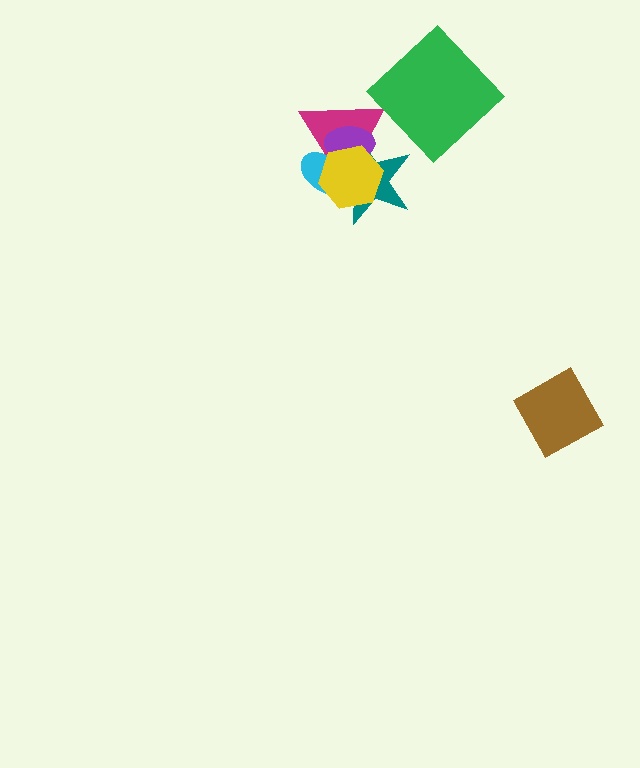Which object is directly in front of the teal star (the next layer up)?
The purple ellipse is directly in front of the teal star.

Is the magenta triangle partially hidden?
Yes, it is partially covered by another shape.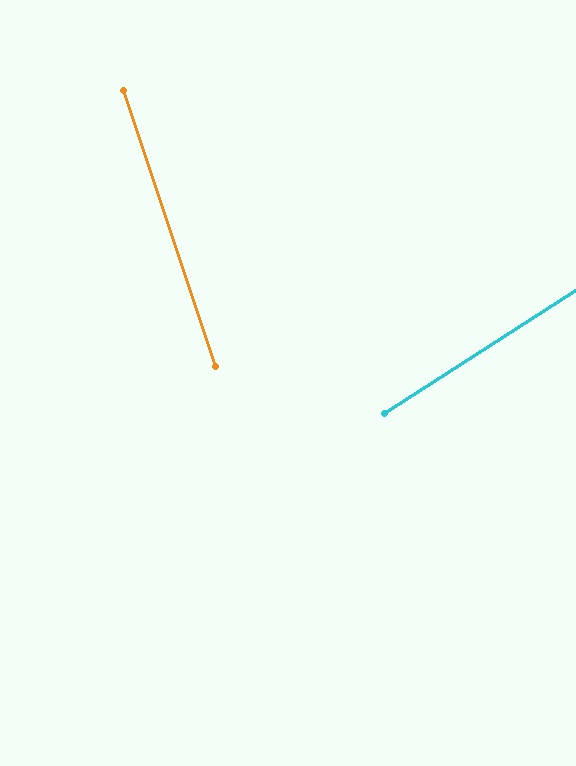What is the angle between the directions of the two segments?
Approximately 76 degrees.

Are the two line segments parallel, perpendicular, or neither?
Neither parallel nor perpendicular — they differ by about 76°.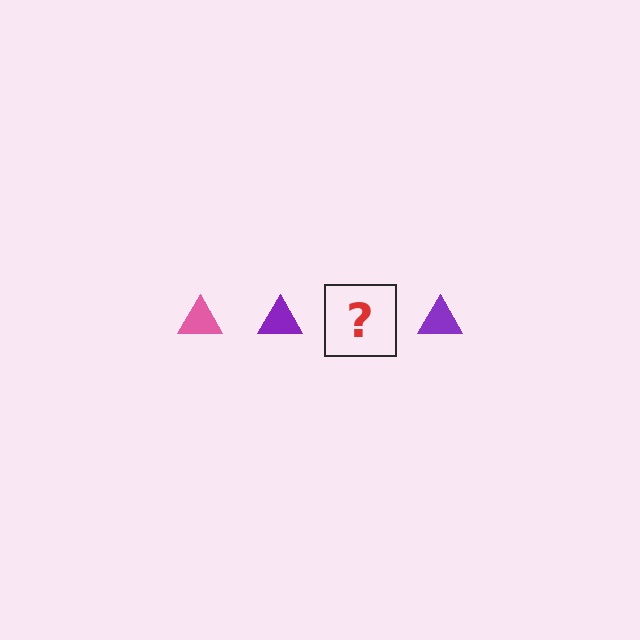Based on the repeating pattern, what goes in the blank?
The blank should be a pink triangle.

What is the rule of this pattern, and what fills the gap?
The rule is that the pattern cycles through pink, purple triangles. The gap should be filled with a pink triangle.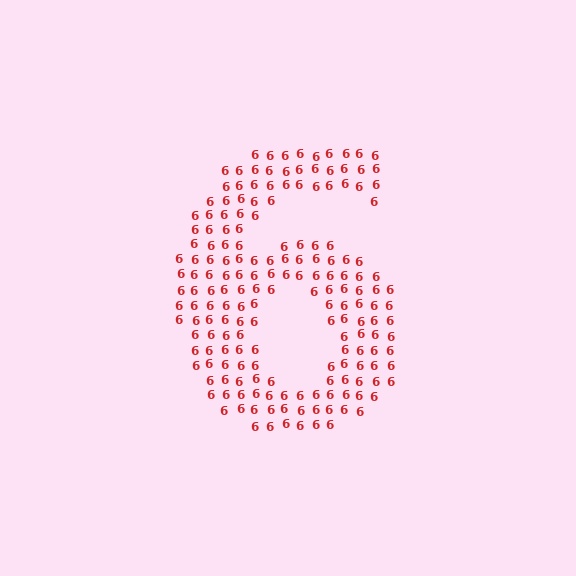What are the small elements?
The small elements are digit 6's.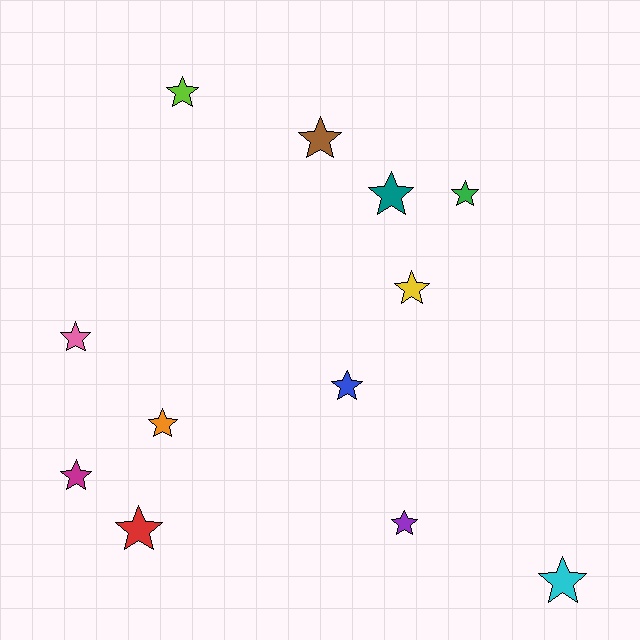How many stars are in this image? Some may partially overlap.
There are 12 stars.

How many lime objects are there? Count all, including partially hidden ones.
There is 1 lime object.